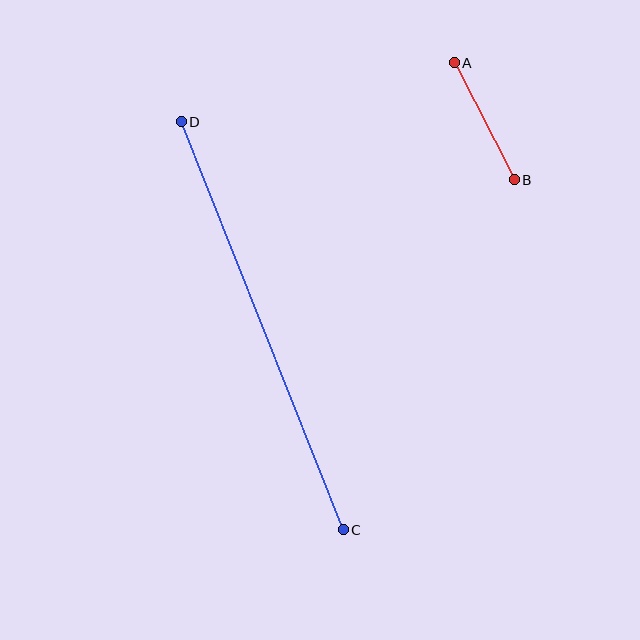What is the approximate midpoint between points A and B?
The midpoint is at approximately (484, 121) pixels.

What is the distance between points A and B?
The distance is approximately 132 pixels.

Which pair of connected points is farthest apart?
Points C and D are farthest apart.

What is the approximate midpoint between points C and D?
The midpoint is at approximately (262, 326) pixels.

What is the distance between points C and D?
The distance is approximately 439 pixels.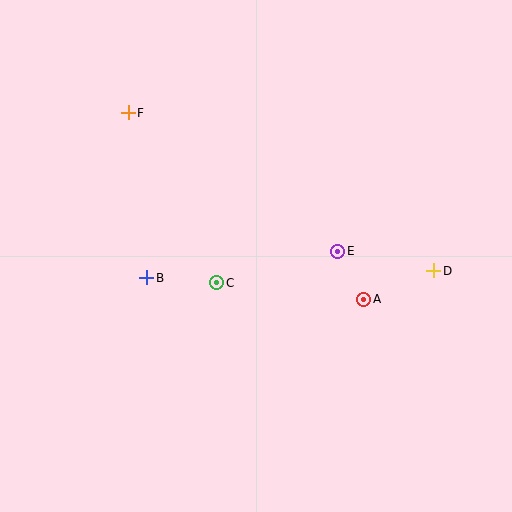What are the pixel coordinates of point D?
Point D is at (433, 271).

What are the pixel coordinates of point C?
Point C is at (217, 283).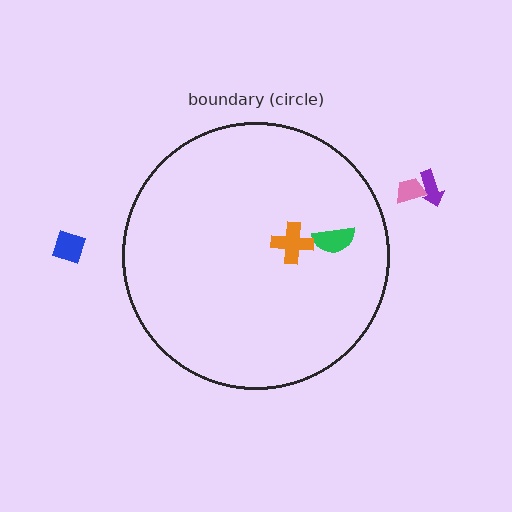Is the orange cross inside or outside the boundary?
Inside.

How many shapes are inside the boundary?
2 inside, 3 outside.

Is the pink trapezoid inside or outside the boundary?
Outside.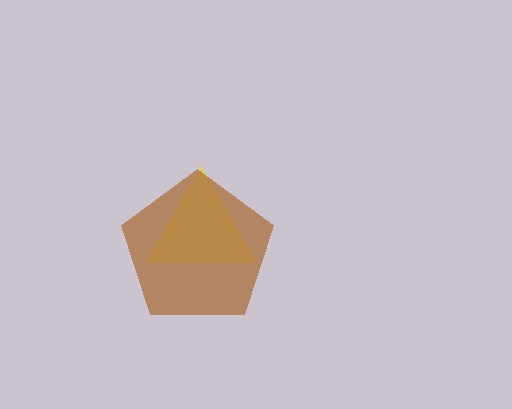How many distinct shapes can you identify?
There are 2 distinct shapes: a yellow triangle, a brown pentagon.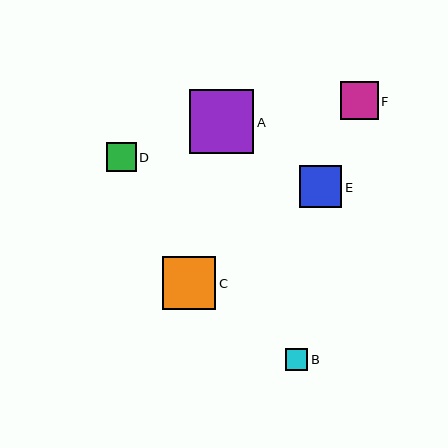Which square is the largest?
Square A is the largest with a size of approximately 64 pixels.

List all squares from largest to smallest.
From largest to smallest: A, C, E, F, D, B.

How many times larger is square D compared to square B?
Square D is approximately 1.3 times the size of square B.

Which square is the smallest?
Square B is the smallest with a size of approximately 22 pixels.